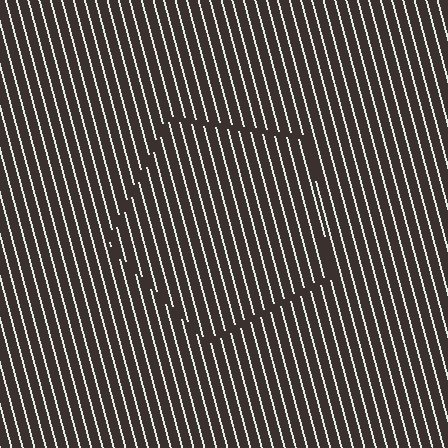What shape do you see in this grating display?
An illusory pentagon. The interior of the shape contains the same grating, shifted by half a period — the contour is defined by the phase discontinuity where line-ends from the inner and outer gratings abut.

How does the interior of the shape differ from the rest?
The interior of the shape contains the same grating, shifted by half a period — the contour is defined by the phase discontinuity where line-ends from the inner and outer gratings abut.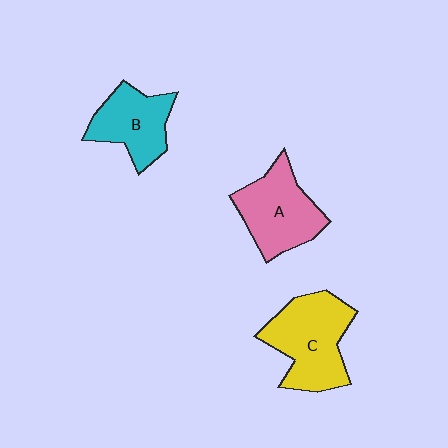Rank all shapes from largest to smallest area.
From largest to smallest: C (yellow), A (pink), B (cyan).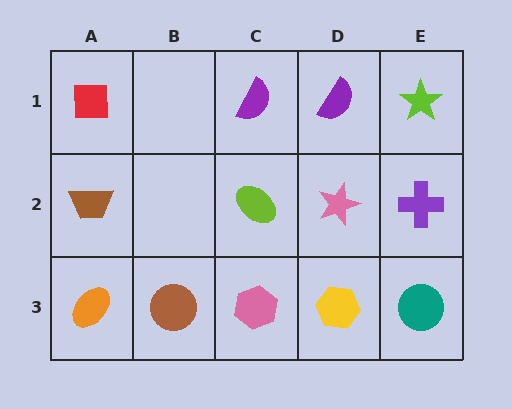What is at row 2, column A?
A brown trapezoid.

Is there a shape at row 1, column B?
No, that cell is empty.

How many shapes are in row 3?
5 shapes.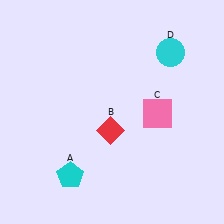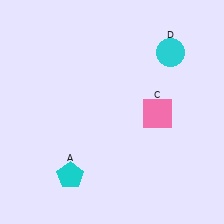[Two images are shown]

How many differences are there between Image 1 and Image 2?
There is 1 difference between the two images.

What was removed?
The red diamond (B) was removed in Image 2.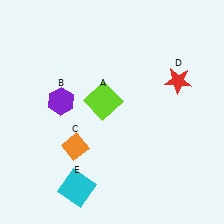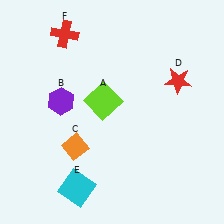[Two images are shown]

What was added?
A red cross (F) was added in Image 2.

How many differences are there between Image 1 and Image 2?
There is 1 difference between the two images.